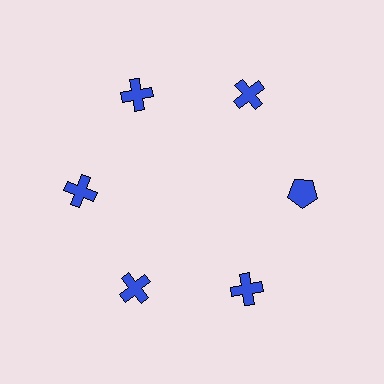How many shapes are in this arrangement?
There are 6 shapes arranged in a ring pattern.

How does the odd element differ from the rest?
It has a different shape: pentagon instead of cross.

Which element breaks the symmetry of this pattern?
The blue pentagon at roughly the 3 o'clock position breaks the symmetry. All other shapes are blue crosses.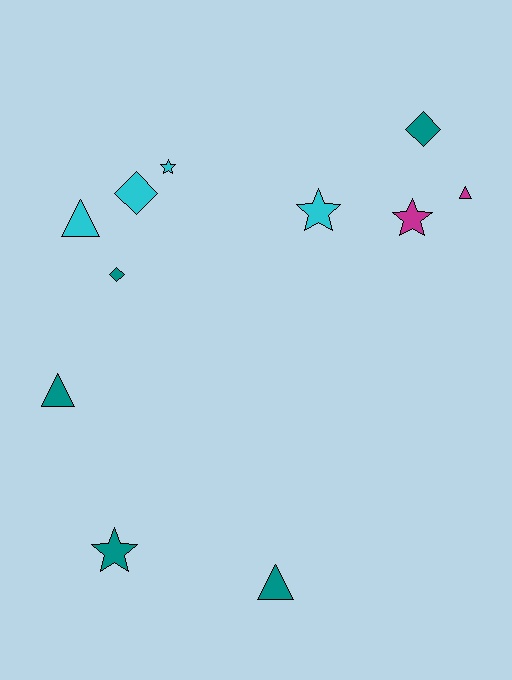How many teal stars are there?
There is 1 teal star.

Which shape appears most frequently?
Star, with 4 objects.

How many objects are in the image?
There are 11 objects.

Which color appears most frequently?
Teal, with 5 objects.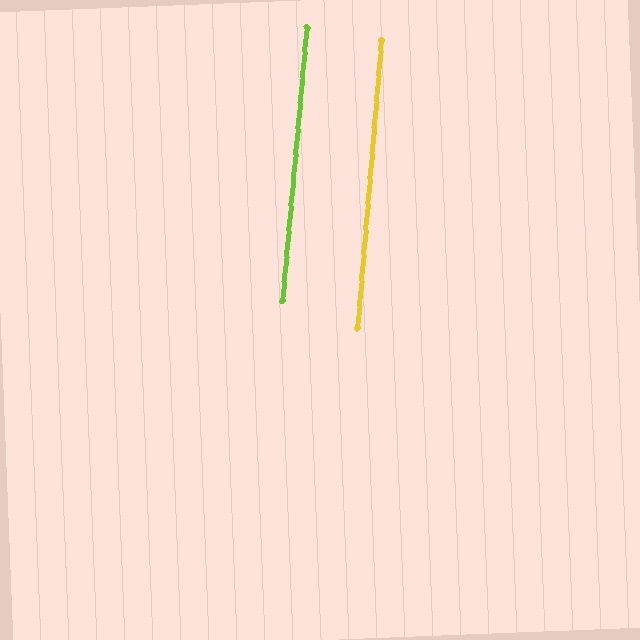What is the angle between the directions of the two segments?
Approximately 0 degrees.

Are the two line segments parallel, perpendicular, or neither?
Parallel — their directions differ by only 0.3°.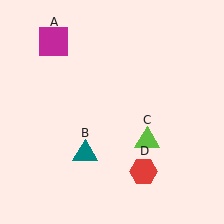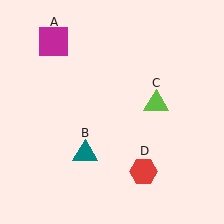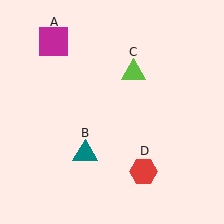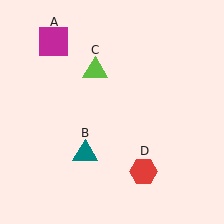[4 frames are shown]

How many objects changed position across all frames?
1 object changed position: lime triangle (object C).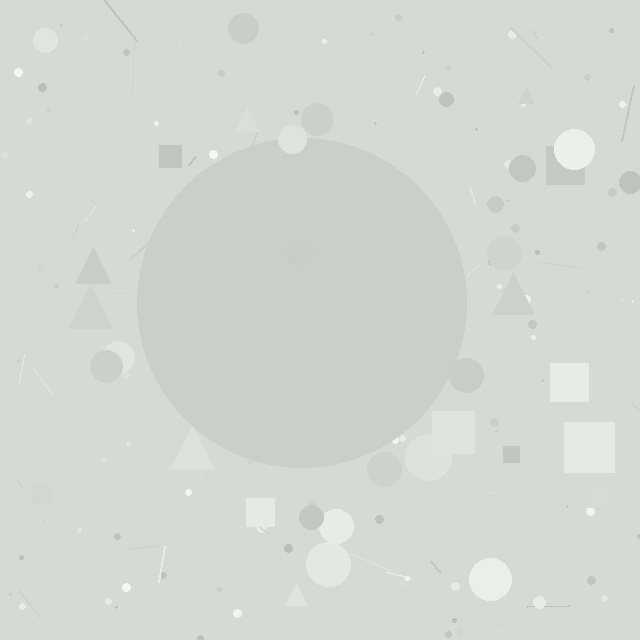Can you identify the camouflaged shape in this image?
The camouflaged shape is a circle.